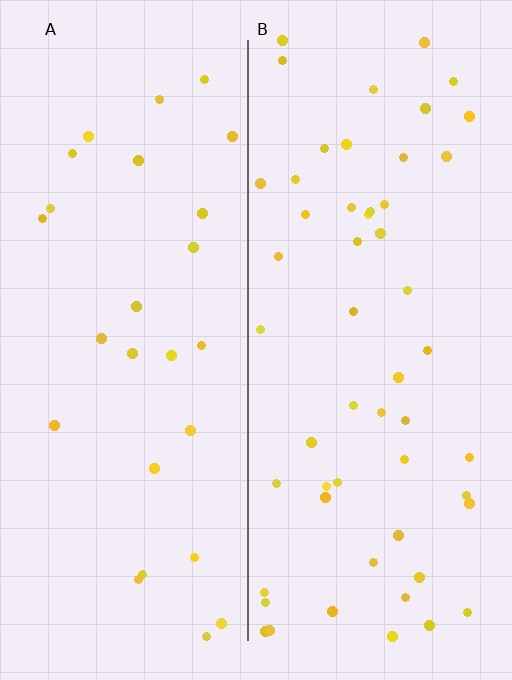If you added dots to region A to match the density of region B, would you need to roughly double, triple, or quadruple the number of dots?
Approximately double.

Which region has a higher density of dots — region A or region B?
B (the right).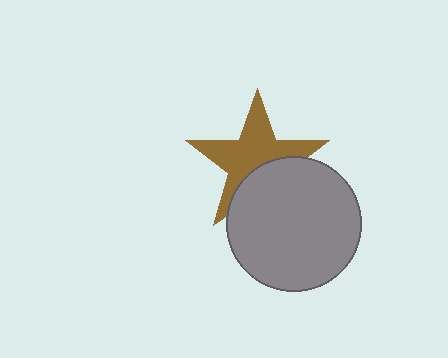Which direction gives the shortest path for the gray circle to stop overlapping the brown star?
Moving down gives the shortest separation.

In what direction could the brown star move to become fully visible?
The brown star could move up. That would shift it out from behind the gray circle entirely.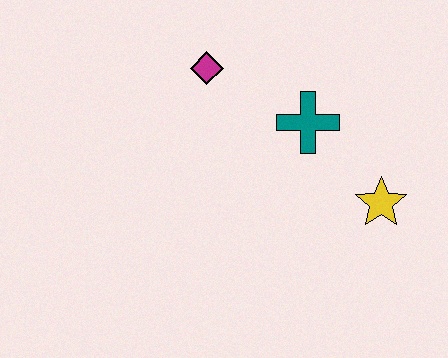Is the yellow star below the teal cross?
Yes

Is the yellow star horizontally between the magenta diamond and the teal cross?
No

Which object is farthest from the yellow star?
The magenta diamond is farthest from the yellow star.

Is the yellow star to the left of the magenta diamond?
No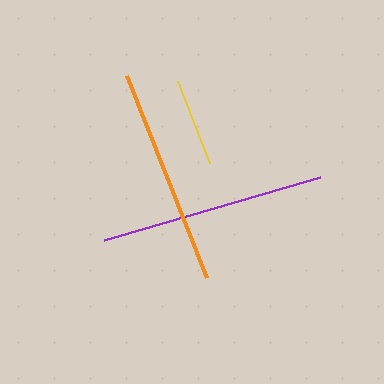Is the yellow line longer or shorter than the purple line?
The purple line is longer than the yellow line.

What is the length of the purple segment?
The purple segment is approximately 226 pixels long.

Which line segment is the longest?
The purple line is the longest at approximately 226 pixels.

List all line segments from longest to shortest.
From longest to shortest: purple, orange, yellow.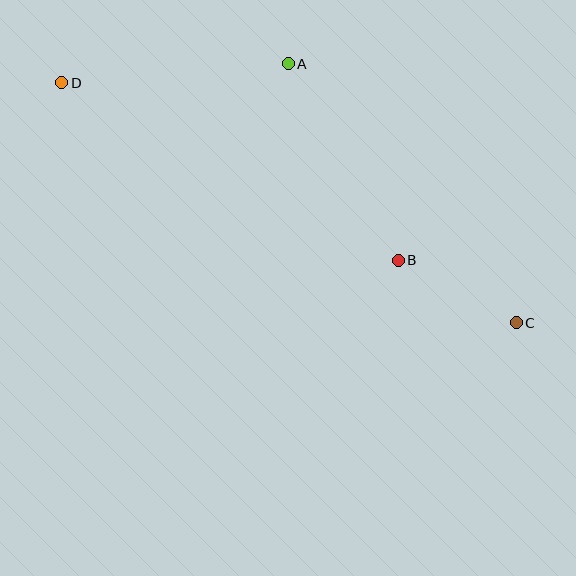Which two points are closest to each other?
Points B and C are closest to each other.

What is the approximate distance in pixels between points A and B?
The distance between A and B is approximately 225 pixels.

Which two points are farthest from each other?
Points C and D are farthest from each other.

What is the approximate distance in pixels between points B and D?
The distance between B and D is approximately 380 pixels.